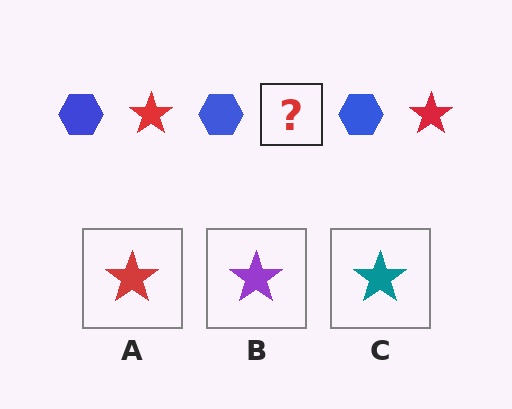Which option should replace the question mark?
Option A.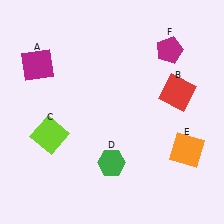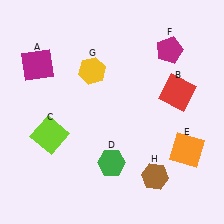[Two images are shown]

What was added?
A yellow hexagon (G), a brown hexagon (H) were added in Image 2.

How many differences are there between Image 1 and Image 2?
There are 2 differences between the two images.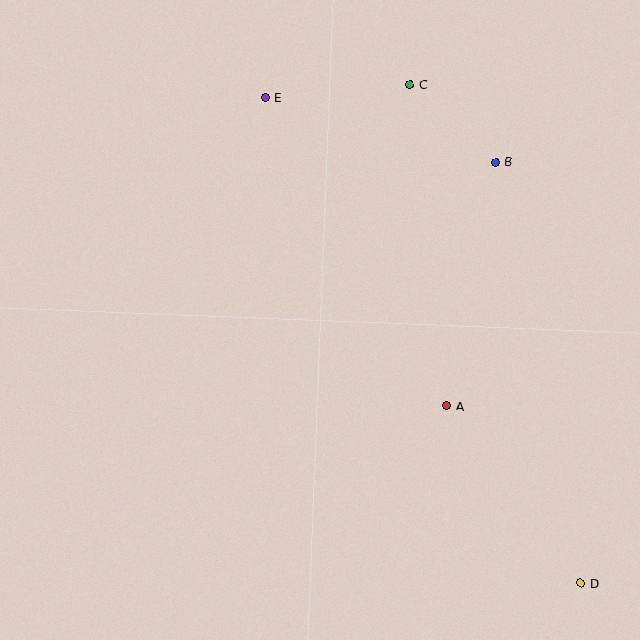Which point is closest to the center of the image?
Point A at (447, 406) is closest to the center.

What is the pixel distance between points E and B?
The distance between E and B is 240 pixels.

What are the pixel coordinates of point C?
Point C is at (410, 85).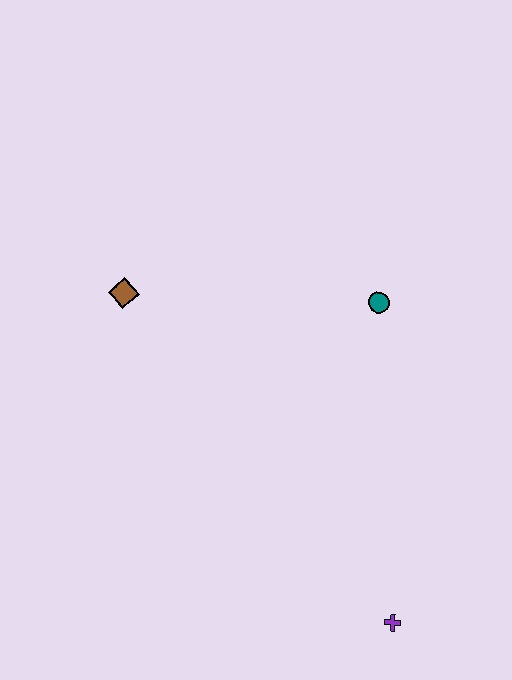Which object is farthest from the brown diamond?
The purple cross is farthest from the brown diamond.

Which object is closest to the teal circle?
The brown diamond is closest to the teal circle.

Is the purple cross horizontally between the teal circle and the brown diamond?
No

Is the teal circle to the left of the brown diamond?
No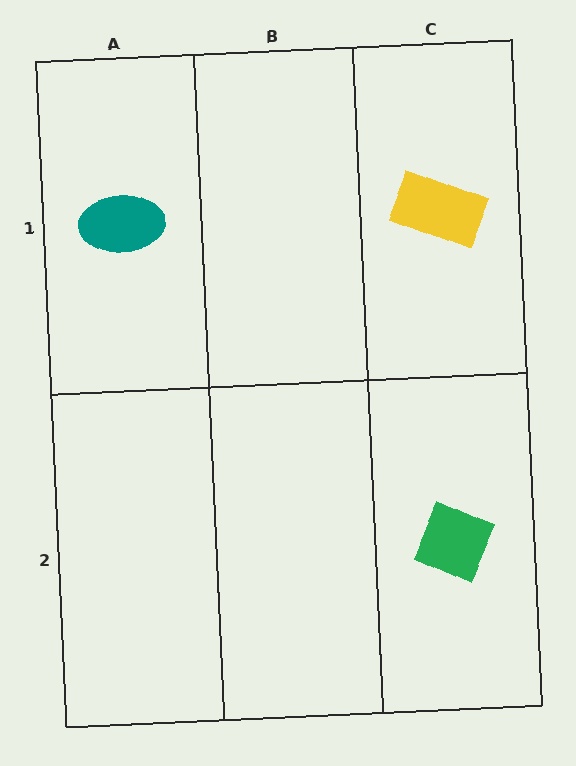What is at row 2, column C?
A green diamond.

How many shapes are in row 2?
1 shape.